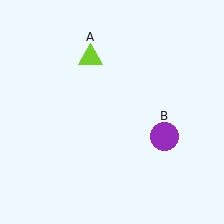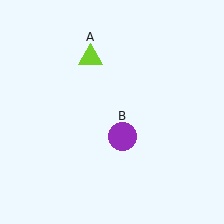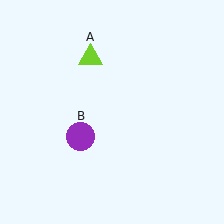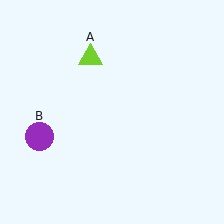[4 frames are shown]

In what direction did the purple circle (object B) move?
The purple circle (object B) moved left.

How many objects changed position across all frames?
1 object changed position: purple circle (object B).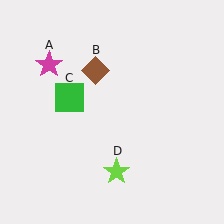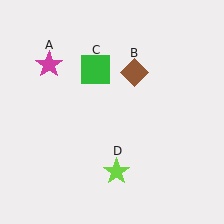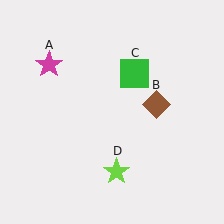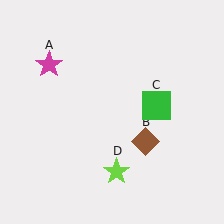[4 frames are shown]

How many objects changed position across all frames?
2 objects changed position: brown diamond (object B), green square (object C).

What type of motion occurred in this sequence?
The brown diamond (object B), green square (object C) rotated clockwise around the center of the scene.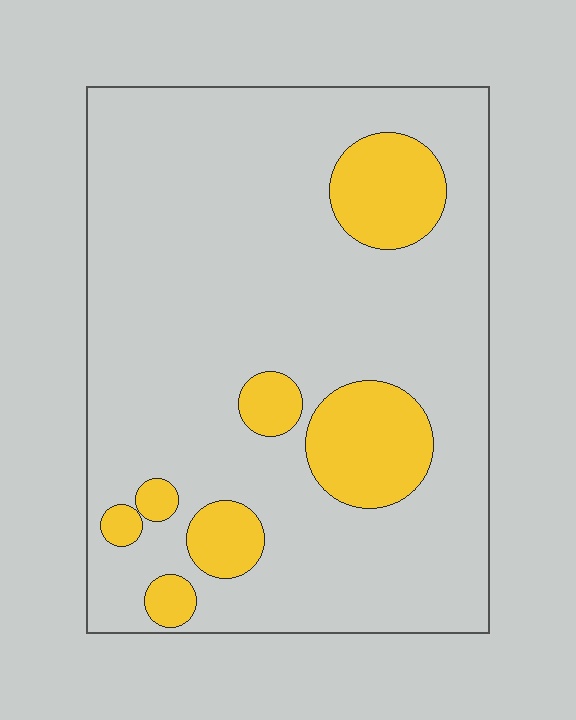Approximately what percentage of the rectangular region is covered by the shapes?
Approximately 15%.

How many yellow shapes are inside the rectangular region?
7.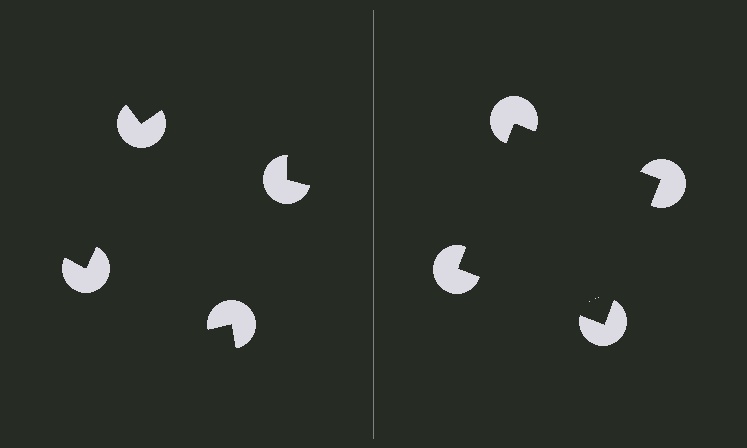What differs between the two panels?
The pac-man discs are positioned identically on both sides; only the wedge orientations differ. On the right they align to a square; on the left they are misaligned.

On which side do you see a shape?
An illusory square appears on the right side. On the left side the wedge cuts are rotated, so no coherent shape forms.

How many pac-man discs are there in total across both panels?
8 — 4 on each side.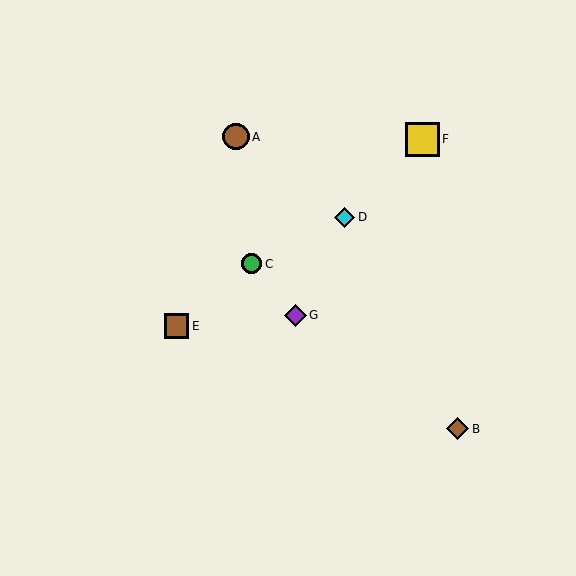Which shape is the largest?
The yellow square (labeled F) is the largest.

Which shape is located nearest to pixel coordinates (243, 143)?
The brown circle (labeled A) at (236, 137) is nearest to that location.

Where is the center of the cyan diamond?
The center of the cyan diamond is at (345, 217).